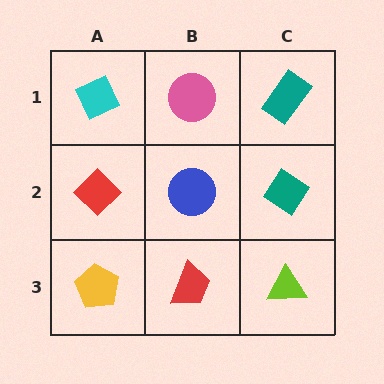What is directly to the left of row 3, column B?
A yellow pentagon.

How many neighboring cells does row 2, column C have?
3.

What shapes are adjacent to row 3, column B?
A blue circle (row 2, column B), a yellow pentagon (row 3, column A), a lime triangle (row 3, column C).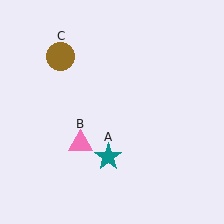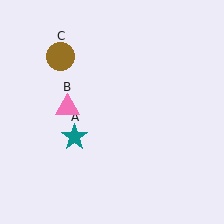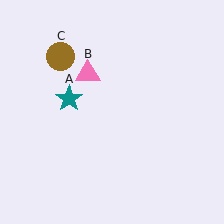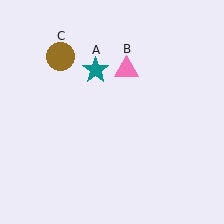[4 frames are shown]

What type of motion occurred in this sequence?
The teal star (object A), pink triangle (object B) rotated clockwise around the center of the scene.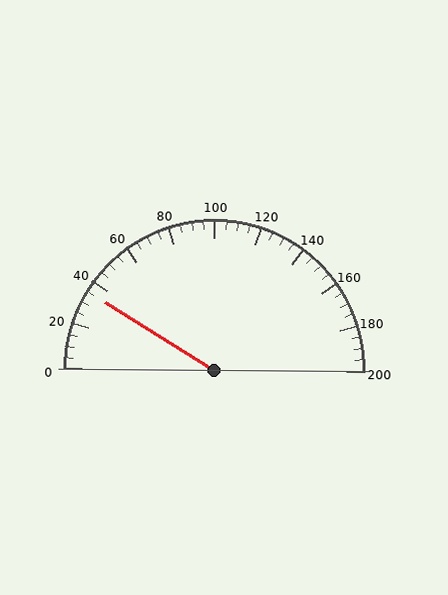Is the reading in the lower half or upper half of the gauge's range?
The reading is in the lower half of the range (0 to 200).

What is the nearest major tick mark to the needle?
The nearest major tick mark is 40.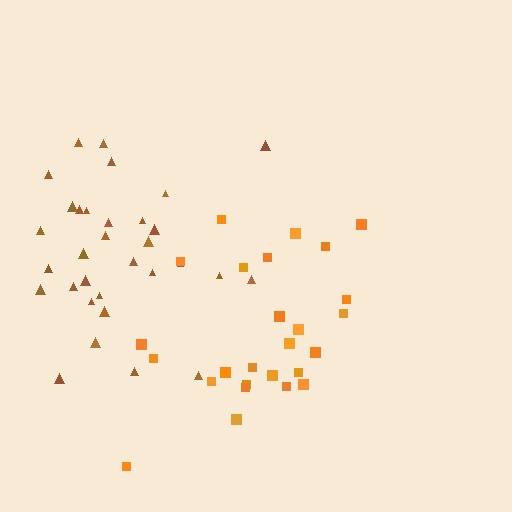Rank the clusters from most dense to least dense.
brown, orange.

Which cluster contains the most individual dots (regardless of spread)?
Brown (32).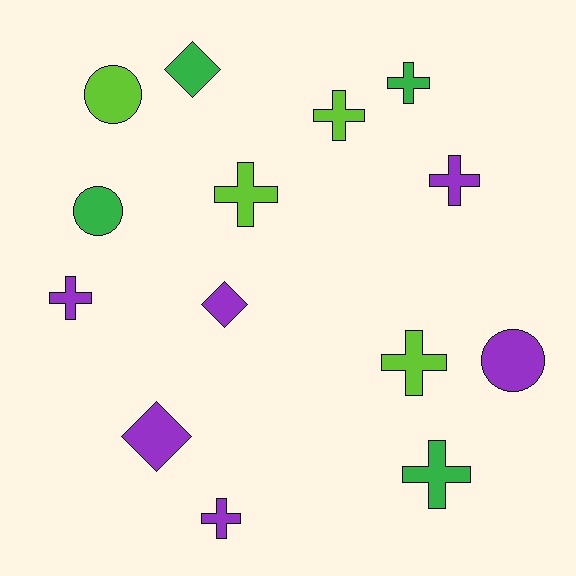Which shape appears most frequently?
Cross, with 8 objects.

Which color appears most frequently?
Purple, with 6 objects.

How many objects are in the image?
There are 14 objects.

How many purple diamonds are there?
There are 2 purple diamonds.